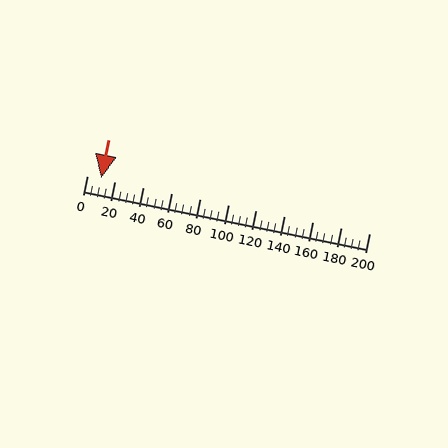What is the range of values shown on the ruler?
The ruler shows values from 0 to 200.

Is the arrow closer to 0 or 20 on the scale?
The arrow is closer to 20.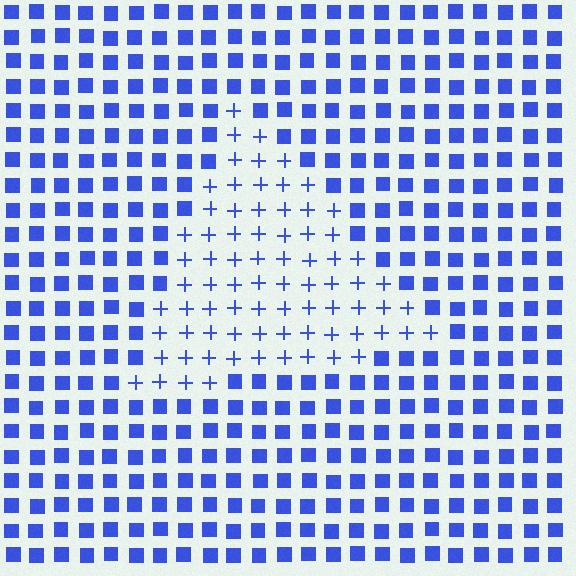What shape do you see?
I see a triangle.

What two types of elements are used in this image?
The image uses plus signs inside the triangle region and squares outside it.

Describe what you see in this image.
The image is filled with small blue elements arranged in a uniform grid. A triangle-shaped region contains plus signs, while the surrounding area contains squares. The boundary is defined purely by the change in element shape.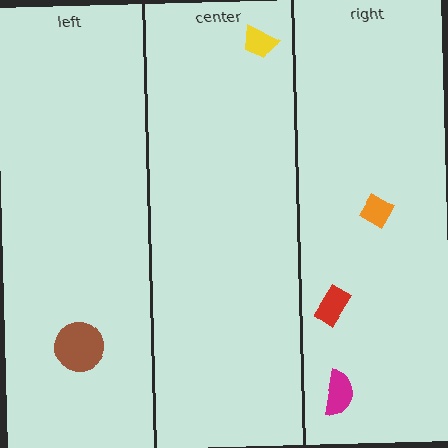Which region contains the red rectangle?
The right region.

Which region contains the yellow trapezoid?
The center region.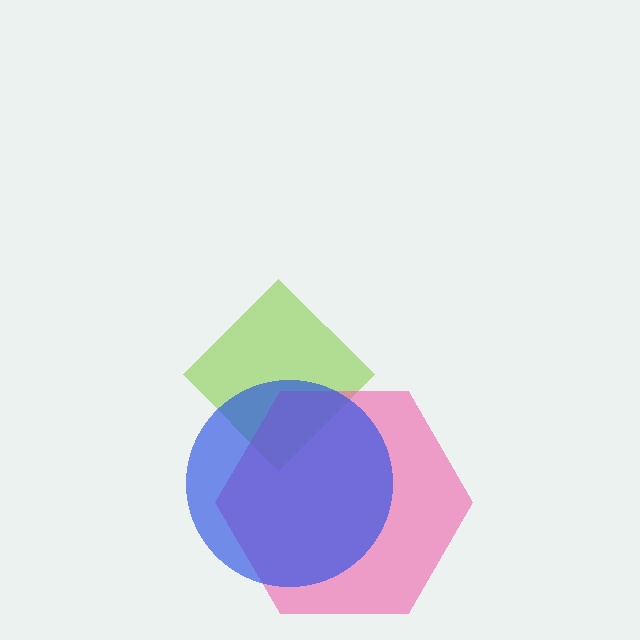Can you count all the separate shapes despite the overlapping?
Yes, there are 3 separate shapes.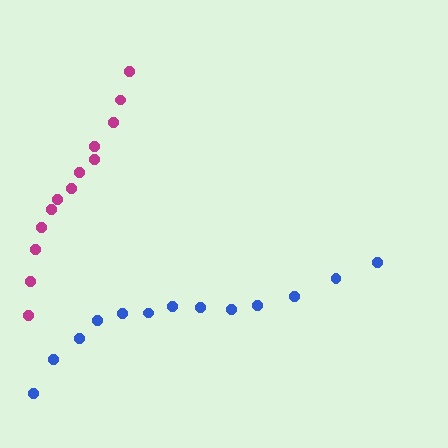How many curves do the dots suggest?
There are 2 distinct paths.